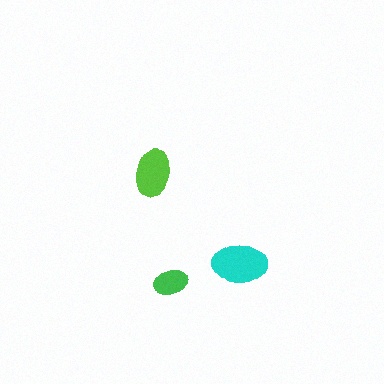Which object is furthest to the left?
The lime ellipse is leftmost.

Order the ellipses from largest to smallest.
the cyan one, the lime one, the green one.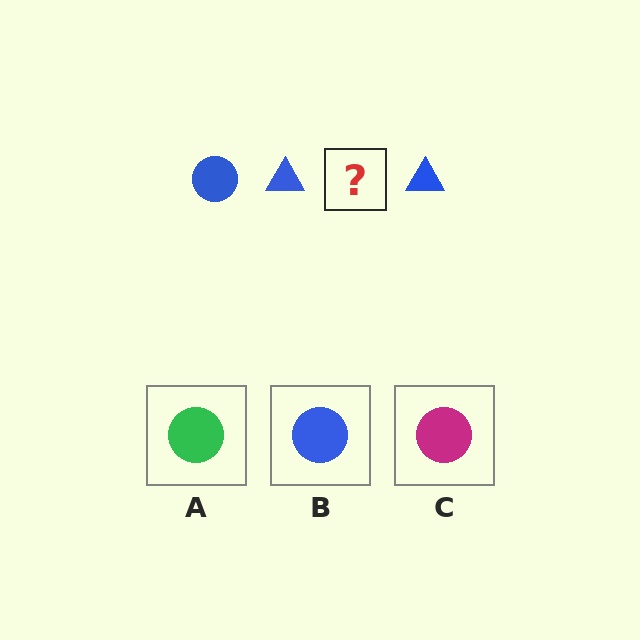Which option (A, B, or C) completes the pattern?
B.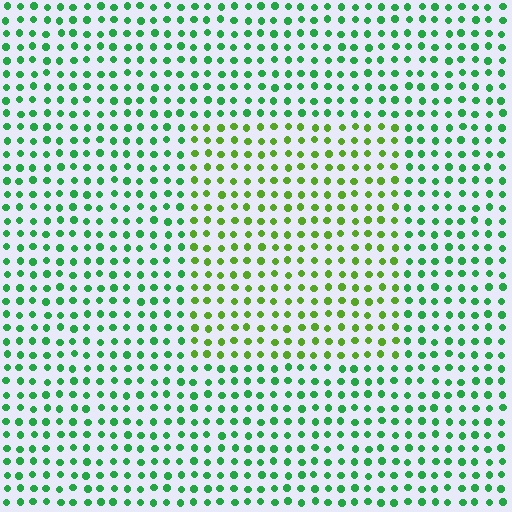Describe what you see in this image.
The image is filled with small green elements in a uniform arrangement. A rectangle-shaped region is visible where the elements are tinted to a slightly different hue, forming a subtle color boundary.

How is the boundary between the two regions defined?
The boundary is defined purely by a slight shift in hue (about 38 degrees). Spacing, size, and orientation are identical on both sides.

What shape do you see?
I see a rectangle.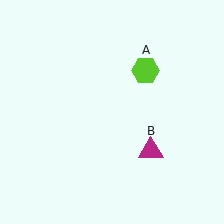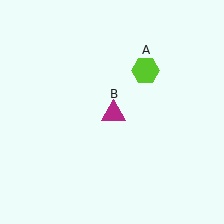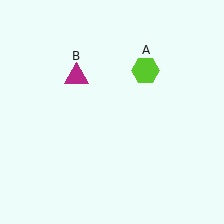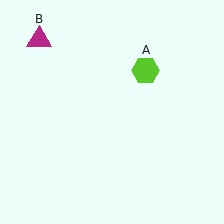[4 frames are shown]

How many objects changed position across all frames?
1 object changed position: magenta triangle (object B).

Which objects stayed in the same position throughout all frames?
Lime hexagon (object A) remained stationary.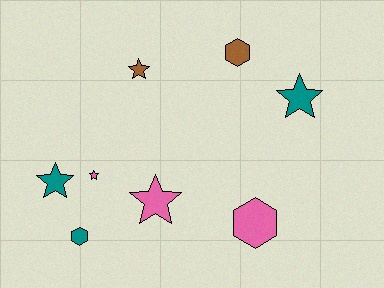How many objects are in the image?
There are 8 objects.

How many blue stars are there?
There are no blue stars.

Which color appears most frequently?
Pink, with 3 objects.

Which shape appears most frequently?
Star, with 5 objects.